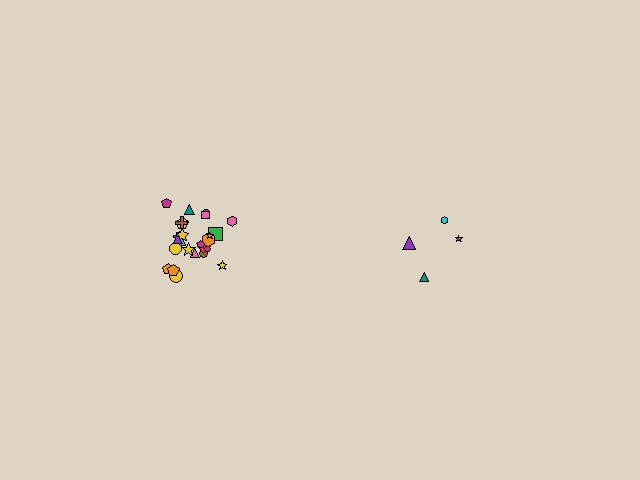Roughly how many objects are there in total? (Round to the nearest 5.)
Roughly 30 objects in total.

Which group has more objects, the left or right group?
The left group.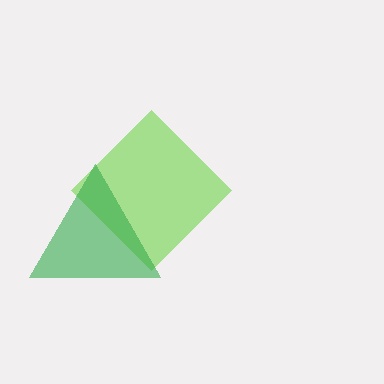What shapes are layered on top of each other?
The layered shapes are: a lime diamond, a green triangle.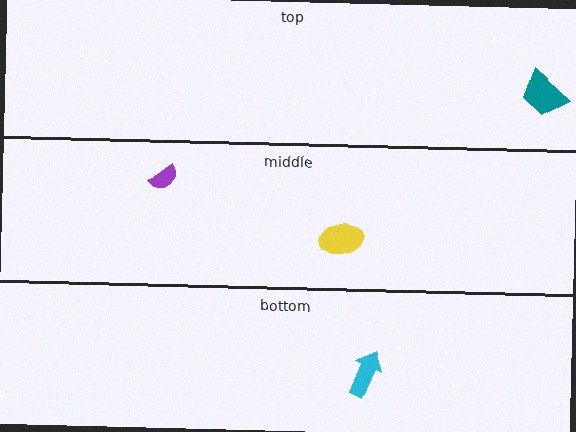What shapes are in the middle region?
The yellow ellipse, the purple semicircle.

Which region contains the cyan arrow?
The bottom region.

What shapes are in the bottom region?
The cyan arrow.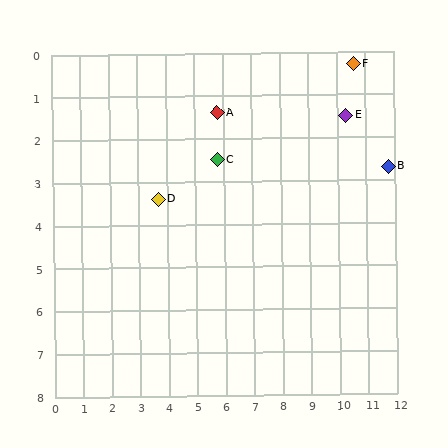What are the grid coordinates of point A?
Point A is at approximately (5.8, 1.4).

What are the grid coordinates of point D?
Point D is at approximately (3.7, 3.4).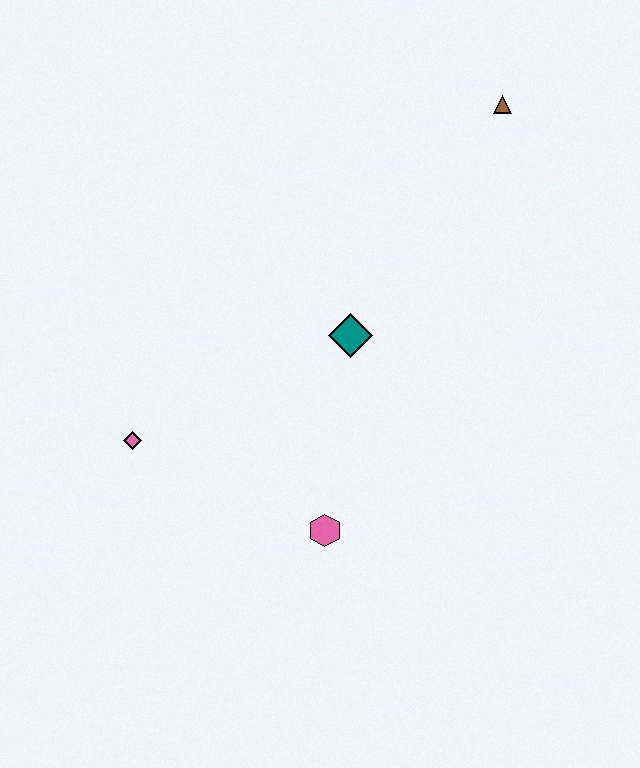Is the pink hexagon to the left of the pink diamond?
No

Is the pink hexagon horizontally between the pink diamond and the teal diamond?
Yes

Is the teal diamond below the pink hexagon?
No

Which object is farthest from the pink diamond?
The brown triangle is farthest from the pink diamond.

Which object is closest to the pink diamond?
The pink hexagon is closest to the pink diamond.